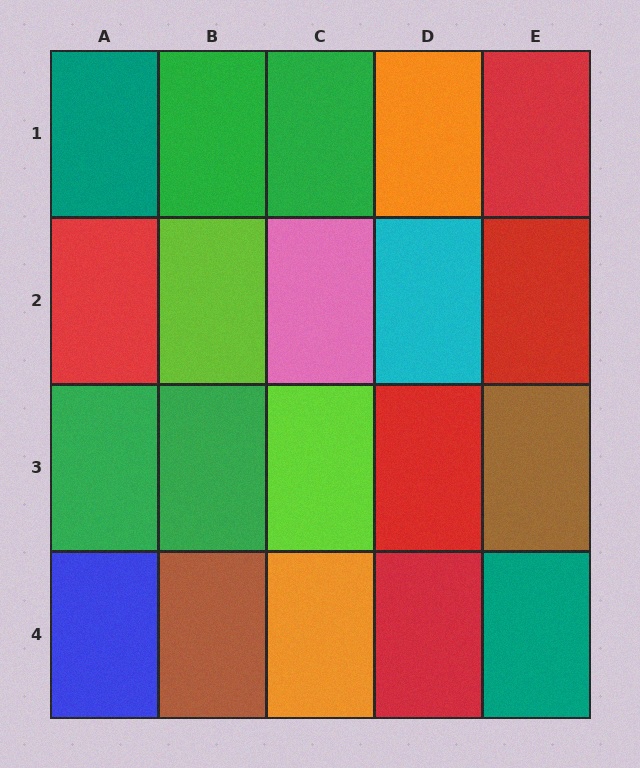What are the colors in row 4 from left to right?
Blue, brown, orange, red, teal.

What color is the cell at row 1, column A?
Teal.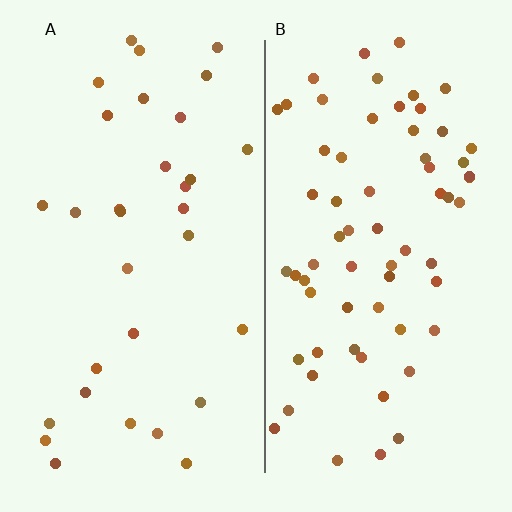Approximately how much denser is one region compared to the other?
Approximately 2.1× — region B over region A.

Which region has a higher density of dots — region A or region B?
B (the right).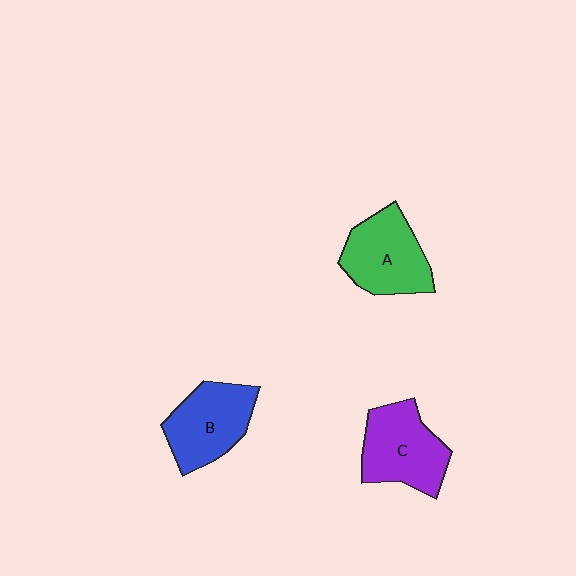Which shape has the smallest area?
Shape B (blue).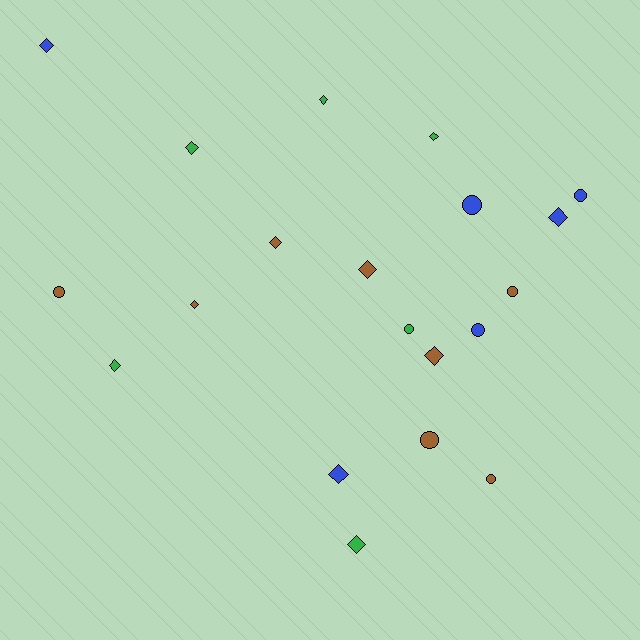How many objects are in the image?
There are 20 objects.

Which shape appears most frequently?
Diamond, with 12 objects.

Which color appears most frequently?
Brown, with 8 objects.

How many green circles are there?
There is 1 green circle.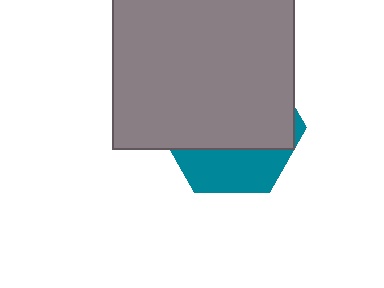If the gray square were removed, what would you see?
You would see the complete teal hexagon.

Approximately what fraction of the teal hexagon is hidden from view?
Roughly 68% of the teal hexagon is hidden behind the gray square.